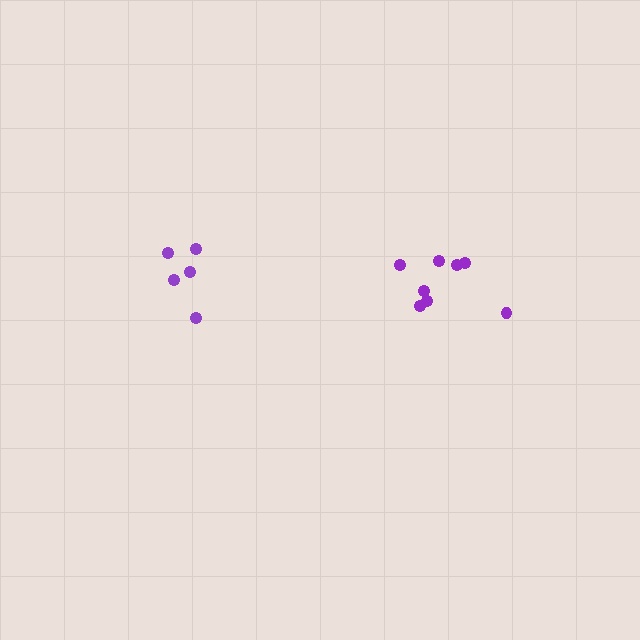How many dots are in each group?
Group 1: 5 dots, Group 2: 8 dots (13 total).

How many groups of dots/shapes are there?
There are 2 groups.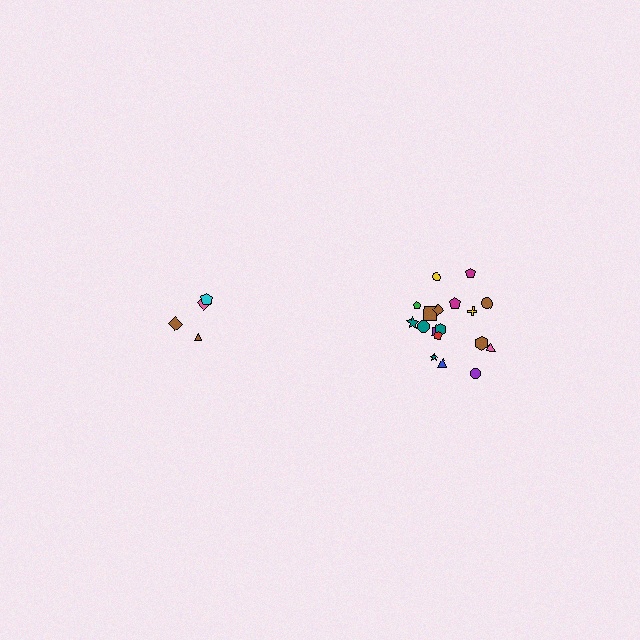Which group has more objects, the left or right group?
The right group.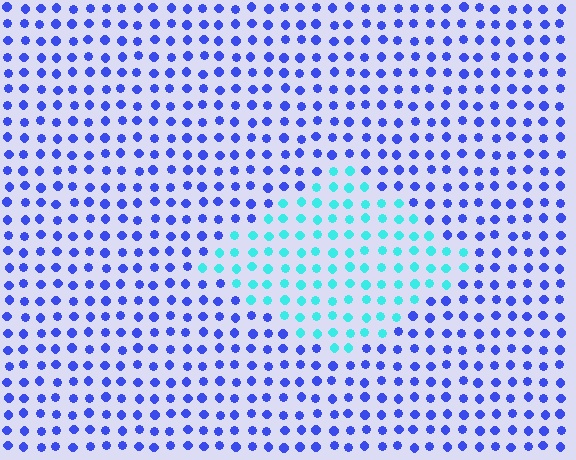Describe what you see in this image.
The image is filled with small blue elements in a uniform arrangement. A diamond-shaped region is visible where the elements are tinted to a slightly different hue, forming a subtle color boundary.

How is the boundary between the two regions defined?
The boundary is defined purely by a slight shift in hue (about 57 degrees). Spacing, size, and orientation are identical on both sides.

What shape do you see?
I see a diamond.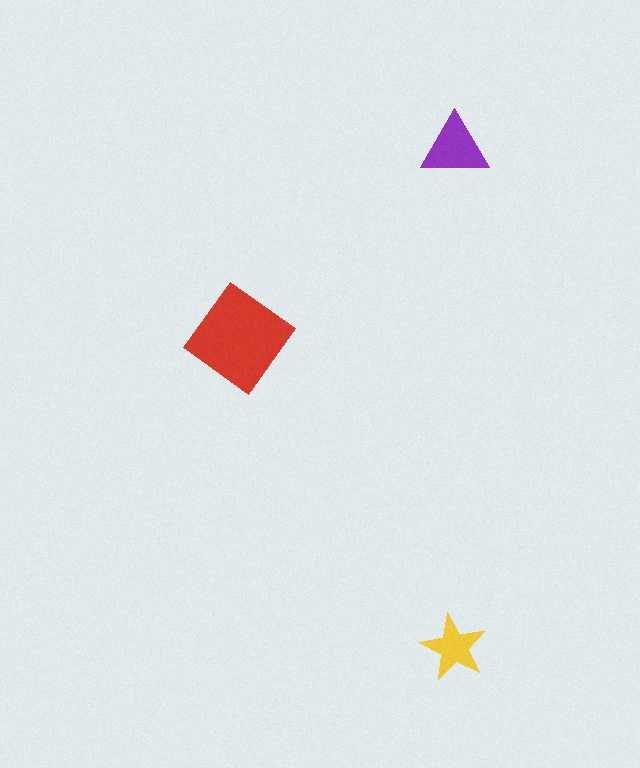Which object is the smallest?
The yellow star.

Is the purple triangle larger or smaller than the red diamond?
Smaller.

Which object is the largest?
The red diamond.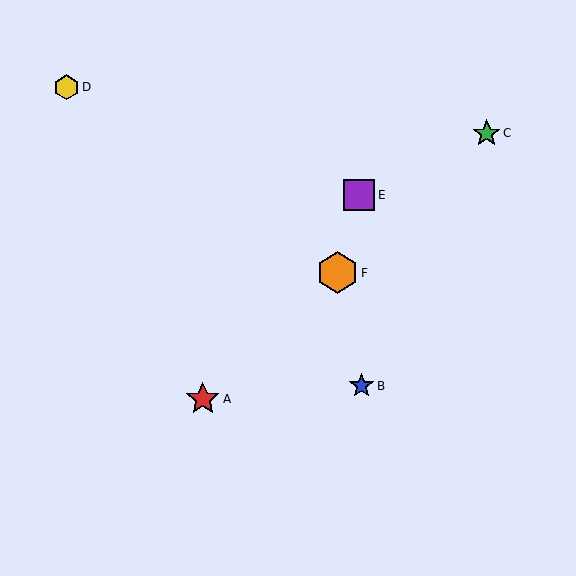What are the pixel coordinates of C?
Object C is at (487, 133).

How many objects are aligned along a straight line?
3 objects (A, C, F) are aligned along a straight line.